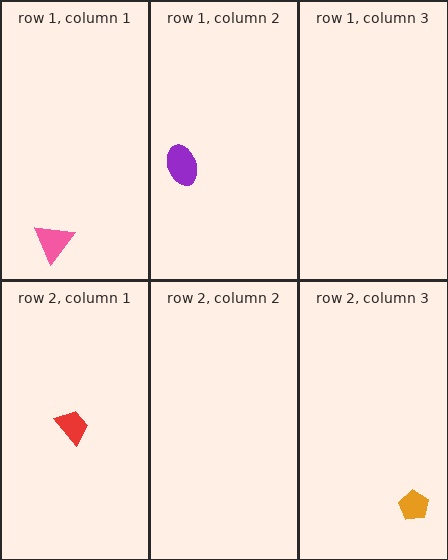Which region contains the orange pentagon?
The row 2, column 3 region.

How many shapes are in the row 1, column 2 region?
1.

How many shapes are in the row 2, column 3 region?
1.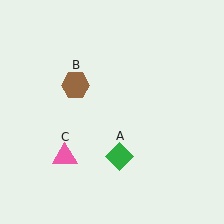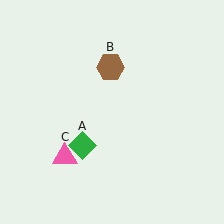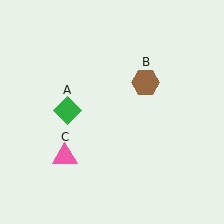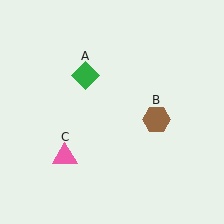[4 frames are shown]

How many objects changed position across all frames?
2 objects changed position: green diamond (object A), brown hexagon (object B).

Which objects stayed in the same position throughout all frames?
Pink triangle (object C) remained stationary.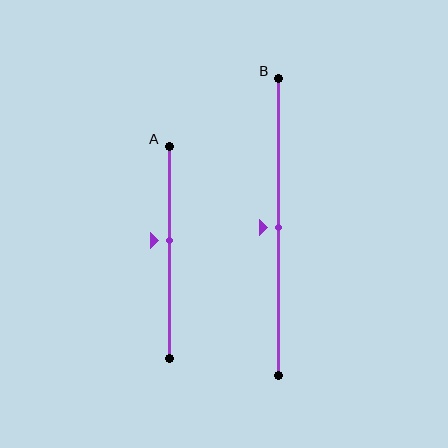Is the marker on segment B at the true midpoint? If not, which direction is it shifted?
Yes, the marker on segment B is at the true midpoint.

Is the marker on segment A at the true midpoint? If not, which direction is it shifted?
No, the marker on segment A is shifted upward by about 6% of the segment length.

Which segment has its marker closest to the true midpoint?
Segment B has its marker closest to the true midpoint.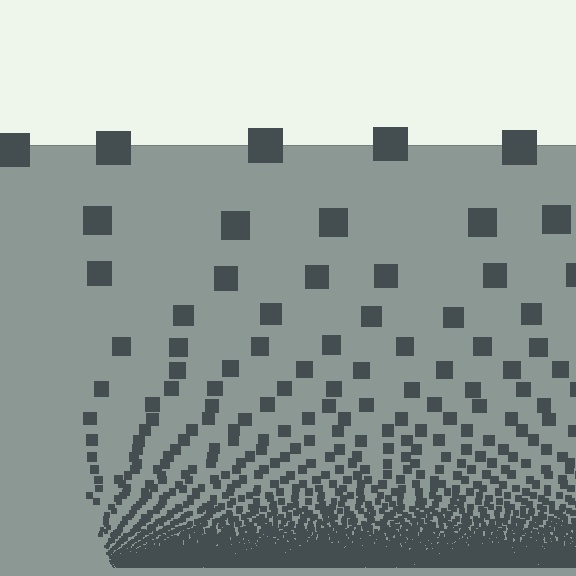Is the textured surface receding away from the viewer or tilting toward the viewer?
The surface appears to tilt toward the viewer. Texture elements get larger and sparser toward the top.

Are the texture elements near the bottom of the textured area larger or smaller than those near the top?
Smaller. The gradient is inverted — elements near the bottom are smaller and denser.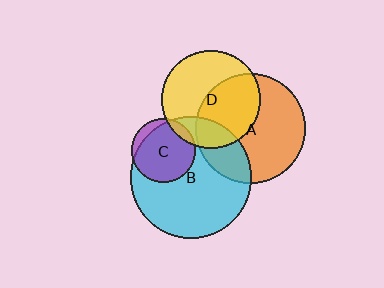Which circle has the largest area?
Circle B (cyan).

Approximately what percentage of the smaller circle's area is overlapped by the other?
Approximately 25%.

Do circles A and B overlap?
Yes.